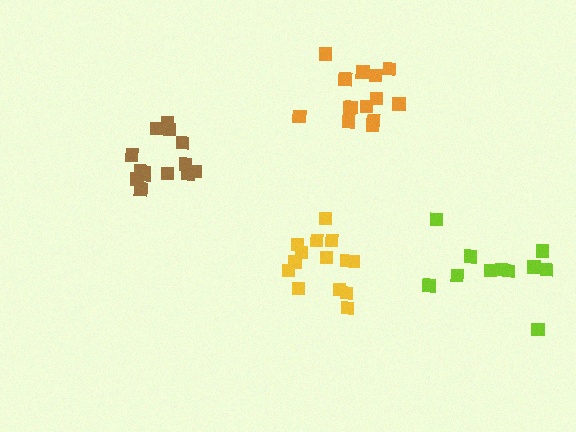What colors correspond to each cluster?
The clusters are colored: brown, lime, orange, yellow.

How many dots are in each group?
Group 1: 14 dots, Group 2: 11 dots, Group 3: 14 dots, Group 4: 14 dots (53 total).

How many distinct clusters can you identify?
There are 4 distinct clusters.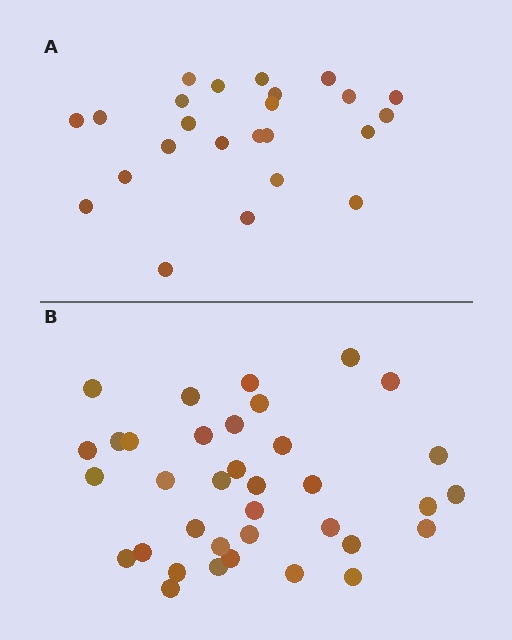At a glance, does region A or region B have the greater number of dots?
Region B (the bottom region) has more dots.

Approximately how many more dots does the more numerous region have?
Region B has roughly 12 or so more dots than region A.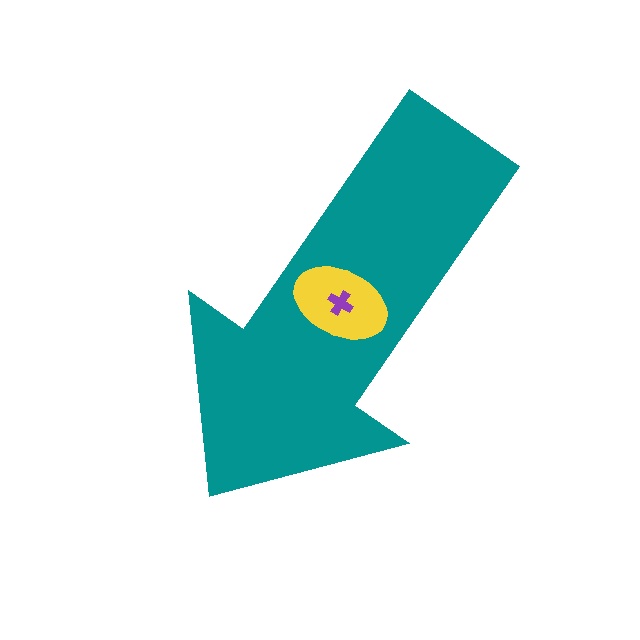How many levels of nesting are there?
3.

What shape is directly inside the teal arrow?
The yellow ellipse.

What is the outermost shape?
The teal arrow.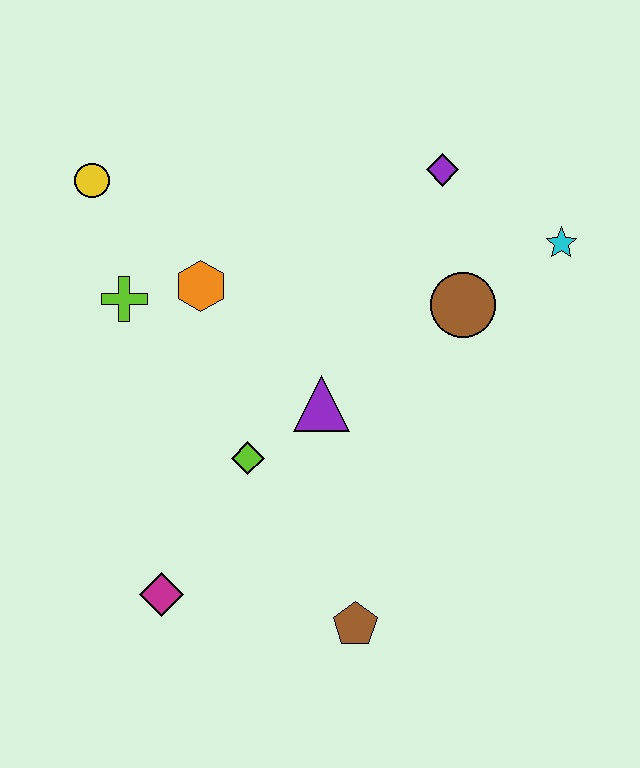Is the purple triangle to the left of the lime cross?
No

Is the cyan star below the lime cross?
No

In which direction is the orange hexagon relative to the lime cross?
The orange hexagon is to the right of the lime cross.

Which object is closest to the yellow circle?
The lime cross is closest to the yellow circle.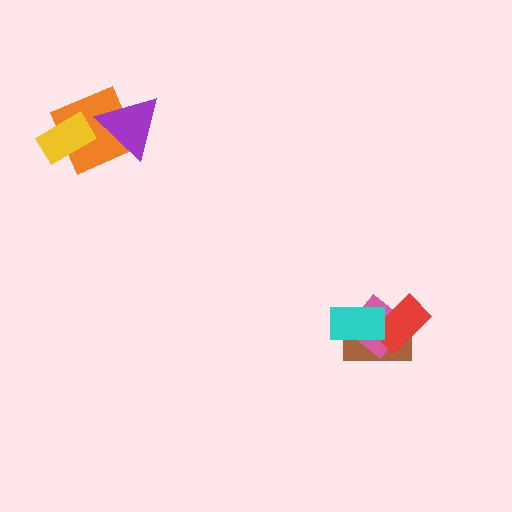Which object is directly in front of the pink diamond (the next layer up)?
The red rectangle is directly in front of the pink diamond.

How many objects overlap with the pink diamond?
3 objects overlap with the pink diamond.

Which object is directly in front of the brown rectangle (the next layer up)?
The pink diamond is directly in front of the brown rectangle.